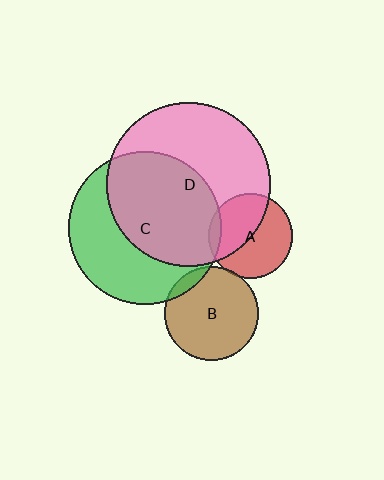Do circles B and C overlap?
Yes.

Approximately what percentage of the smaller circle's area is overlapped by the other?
Approximately 10%.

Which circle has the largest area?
Circle D (pink).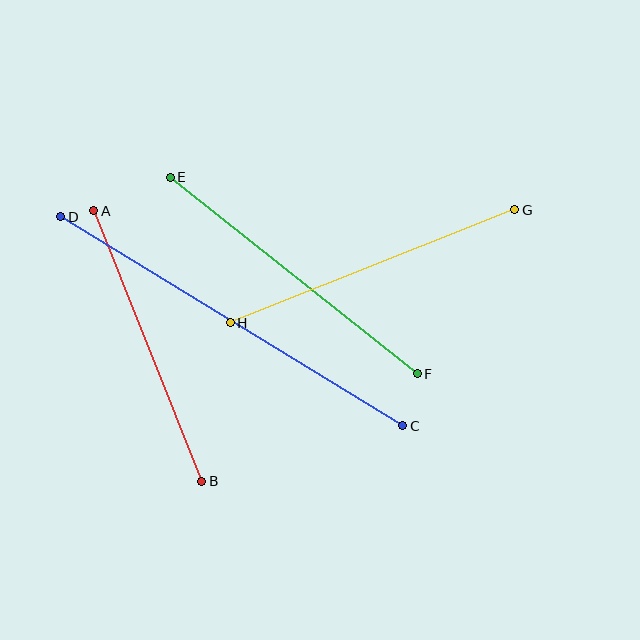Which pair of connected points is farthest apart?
Points C and D are farthest apart.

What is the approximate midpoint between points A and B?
The midpoint is at approximately (148, 346) pixels.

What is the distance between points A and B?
The distance is approximately 291 pixels.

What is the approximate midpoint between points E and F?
The midpoint is at approximately (294, 275) pixels.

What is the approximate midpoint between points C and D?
The midpoint is at approximately (232, 321) pixels.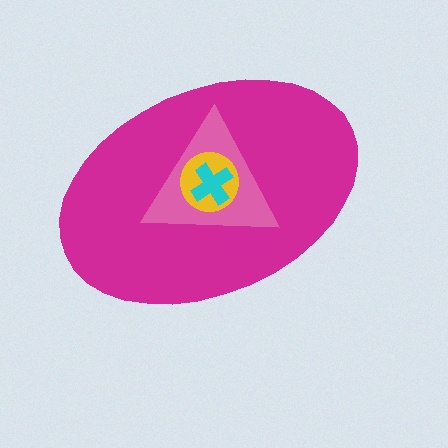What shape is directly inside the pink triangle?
The yellow circle.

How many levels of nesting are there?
4.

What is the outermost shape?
The magenta ellipse.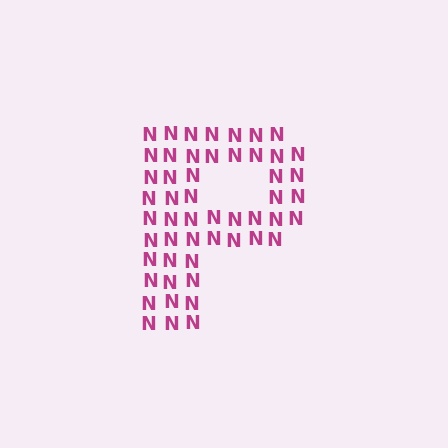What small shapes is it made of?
It is made of small letter N's.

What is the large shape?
The large shape is the letter P.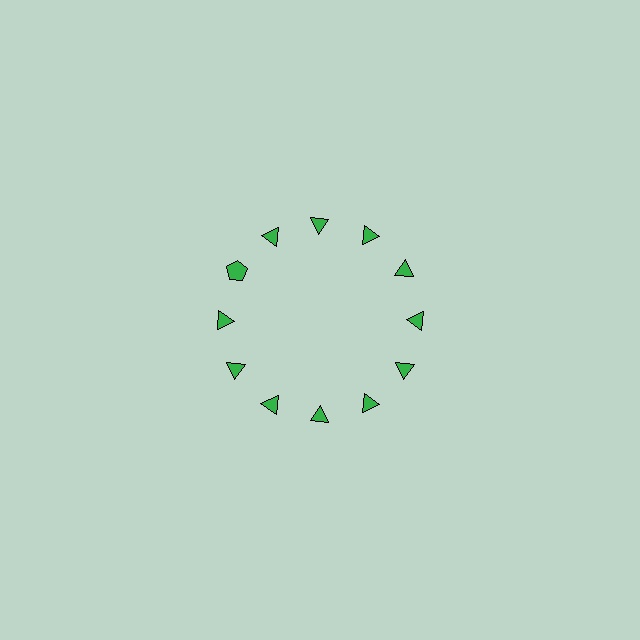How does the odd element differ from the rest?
It has a different shape: pentagon instead of triangle.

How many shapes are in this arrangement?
There are 12 shapes arranged in a ring pattern.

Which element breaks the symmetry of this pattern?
The green pentagon at roughly the 10 o'clock position breaks the symmetry. All other shapes are green triangles.